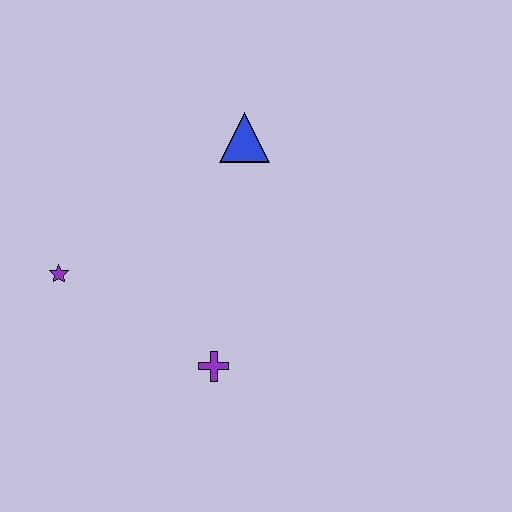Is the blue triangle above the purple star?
Yes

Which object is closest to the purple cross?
The purple star is closest to the purple cross.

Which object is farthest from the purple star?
The blue triangle is farthest from the purple star.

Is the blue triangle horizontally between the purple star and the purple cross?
No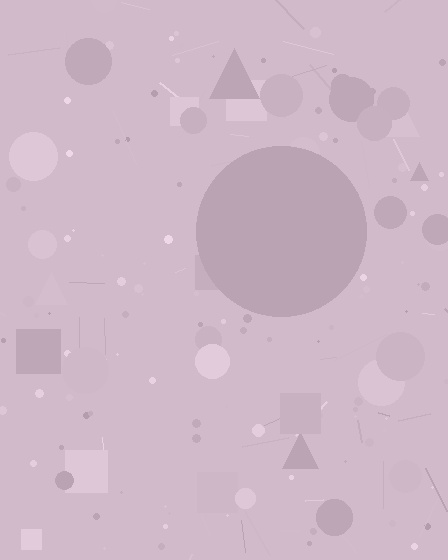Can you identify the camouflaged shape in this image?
The camouflaged shape is a circle.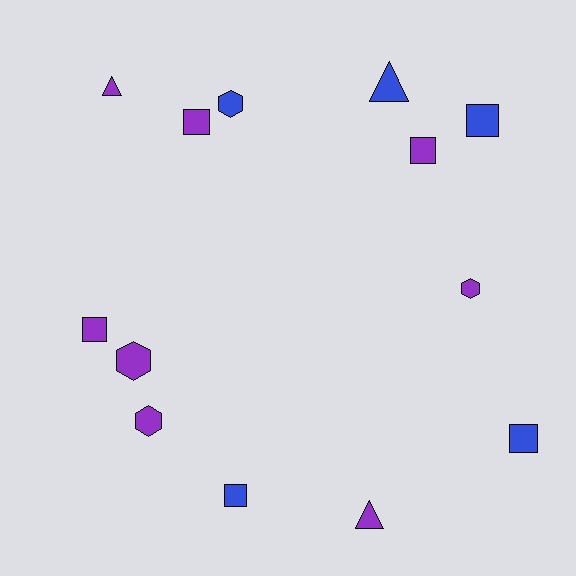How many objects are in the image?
There are 13 objects.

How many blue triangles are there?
There is 1 blue triangle.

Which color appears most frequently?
Purple, with 8 objects.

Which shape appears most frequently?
Square, with 6 objects.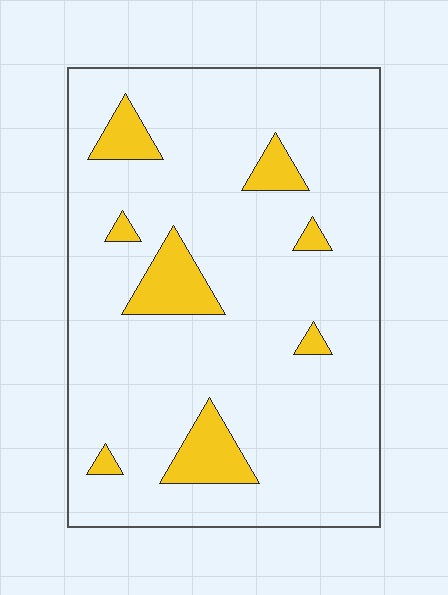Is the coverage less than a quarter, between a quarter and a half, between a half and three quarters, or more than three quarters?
Less than a quarter.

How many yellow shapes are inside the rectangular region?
8.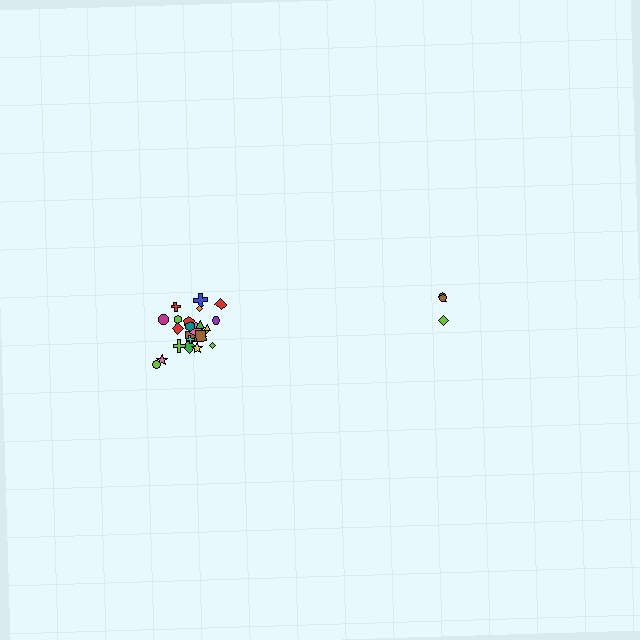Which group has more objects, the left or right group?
The left group.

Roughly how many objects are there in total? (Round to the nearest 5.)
Roughly 30 objects in total.